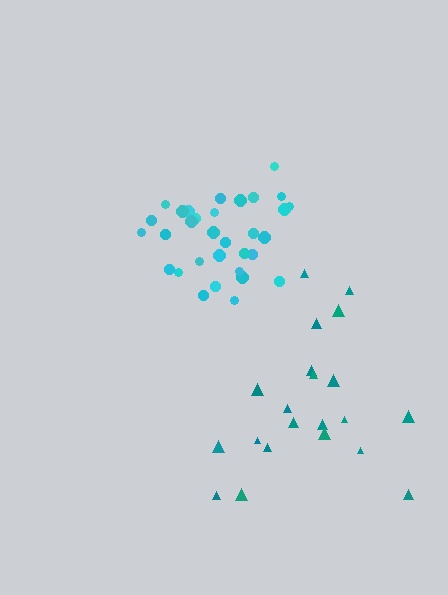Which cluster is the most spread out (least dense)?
Teal.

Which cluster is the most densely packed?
Cyan.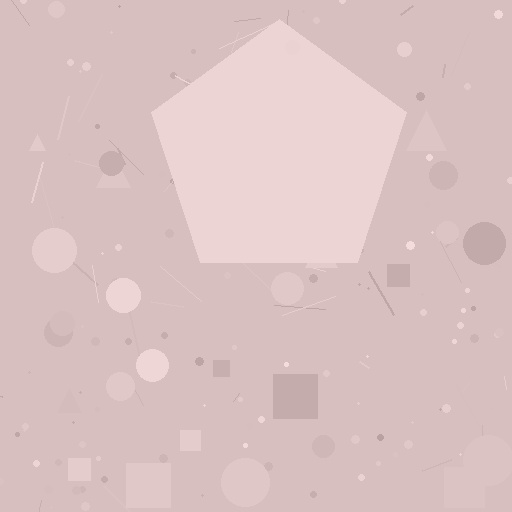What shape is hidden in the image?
A pentagon is hidden in the image.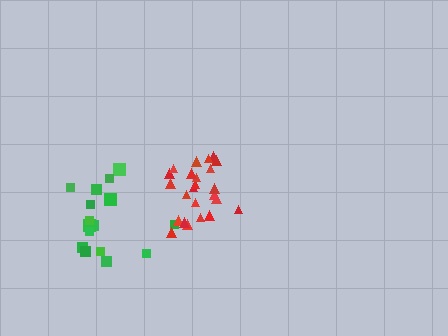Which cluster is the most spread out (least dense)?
Green.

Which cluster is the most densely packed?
Red.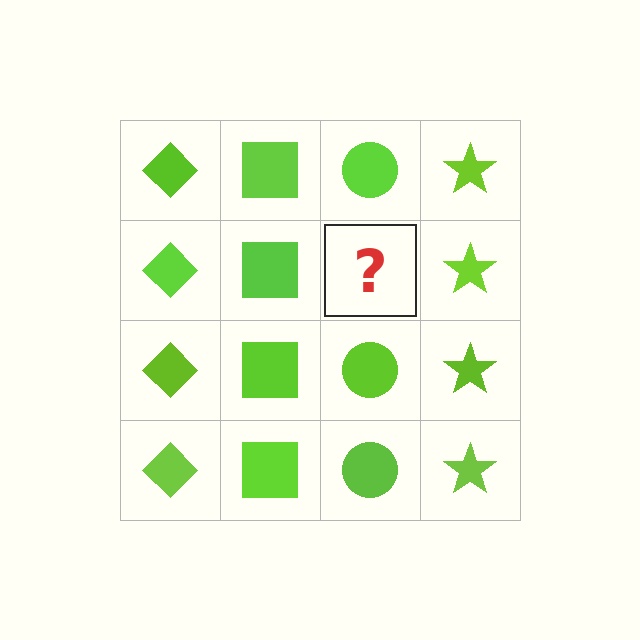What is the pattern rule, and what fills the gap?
The rule is that each column has a consistent shape. The gap should be filled with a lime circle.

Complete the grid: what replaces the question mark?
The question mark should be replaced with a lime circle.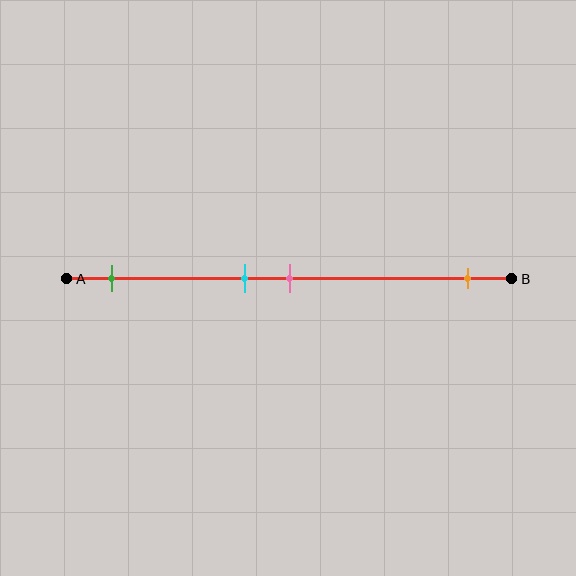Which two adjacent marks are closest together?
The cyan and pink marks are the closest adjacent pair.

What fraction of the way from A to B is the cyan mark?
The cyan mark is approximately 40% (0.4) of the way from A to B.